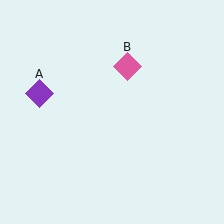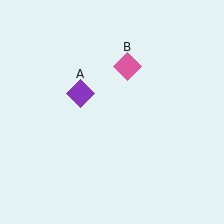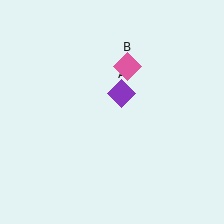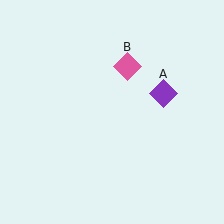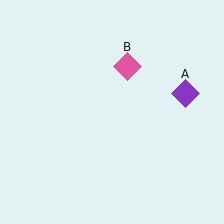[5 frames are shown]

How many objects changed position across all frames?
1 object changed position: purple diamond (object A).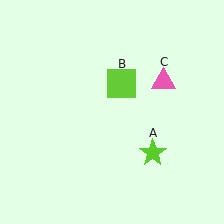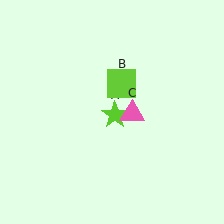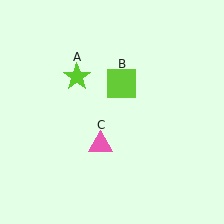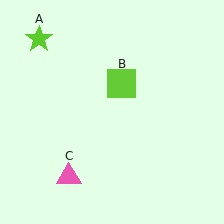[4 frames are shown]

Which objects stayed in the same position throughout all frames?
Lime square (object B) remained stationary.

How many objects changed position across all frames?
2 objects changed position: lime star (object A), pink triangle (object C).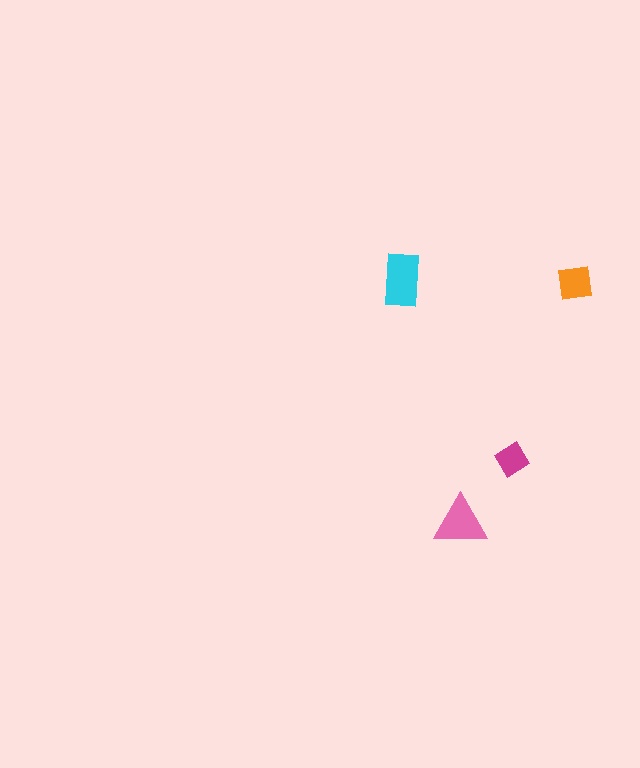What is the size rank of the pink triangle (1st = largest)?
2nd.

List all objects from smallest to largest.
The magenta diamond, the orange square, the pink triangle, the cyan rectangle.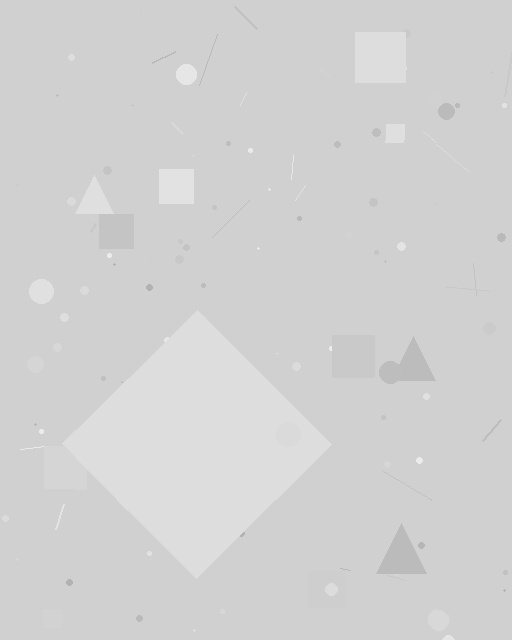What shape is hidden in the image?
A diamond is hidden in the image.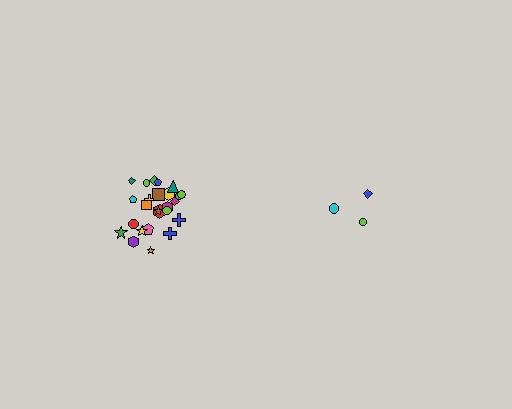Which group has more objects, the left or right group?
The left group.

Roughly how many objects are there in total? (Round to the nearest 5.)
Roughly 30 objects in total.